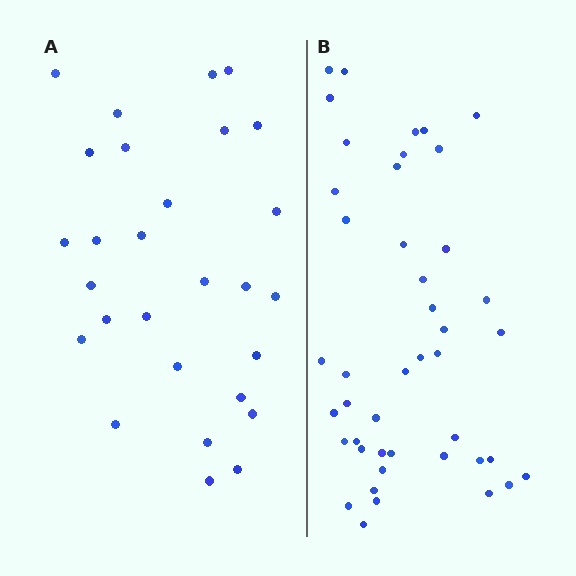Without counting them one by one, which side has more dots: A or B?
Region B (the right region) has more dots.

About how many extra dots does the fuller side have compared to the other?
Region B has approximately 15 more dots than region A.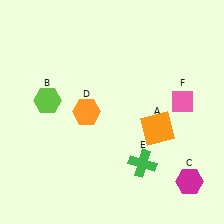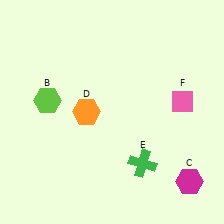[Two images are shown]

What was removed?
The orange square (A) was removed in Image 2.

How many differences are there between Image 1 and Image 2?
There is 1 difference between the two images.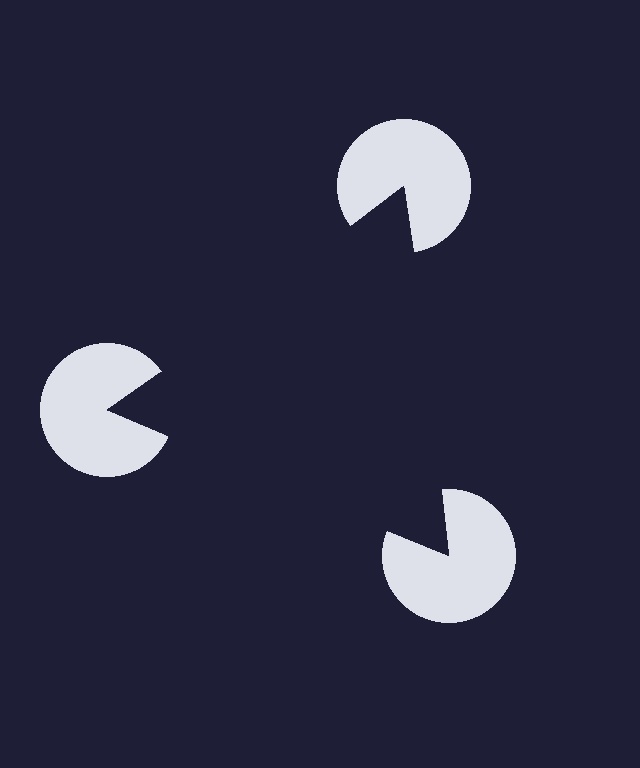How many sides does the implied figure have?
3 sides.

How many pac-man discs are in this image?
There are 3 — one at each vertex of the illusory triangle.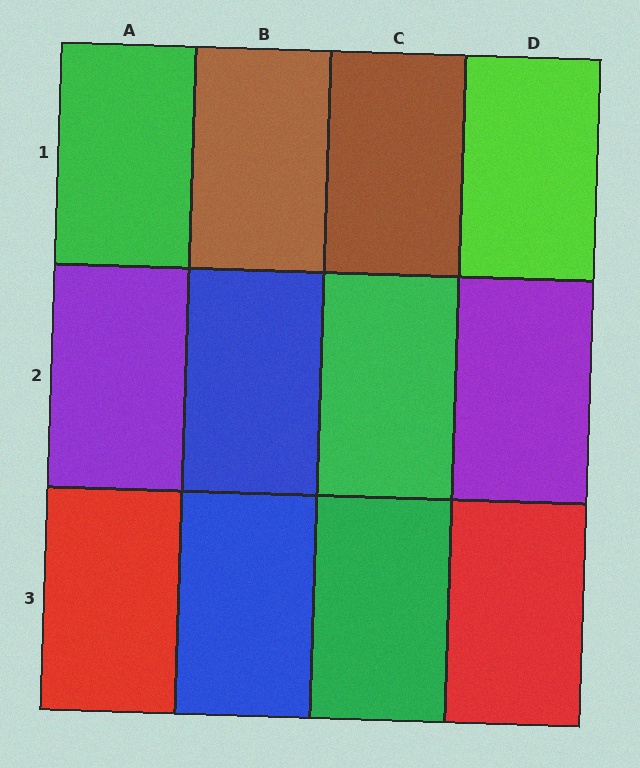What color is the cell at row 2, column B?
Blue.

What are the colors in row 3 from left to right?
Red, blue, green, red.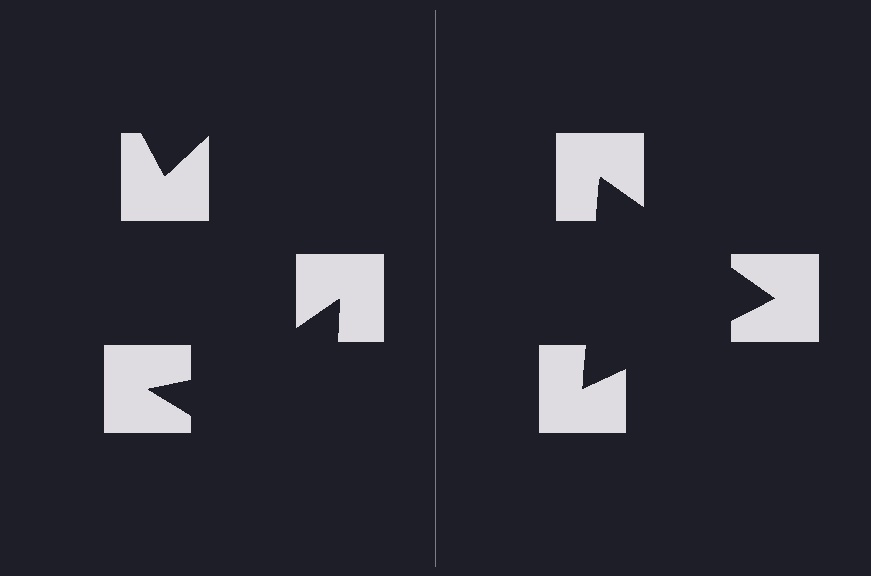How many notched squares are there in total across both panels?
6 — 3 on each side.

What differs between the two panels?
The notched squares are positioned identically on both sides; only the wedge orientations differ. On the right they align to a triangle; on the left they are misaligned.